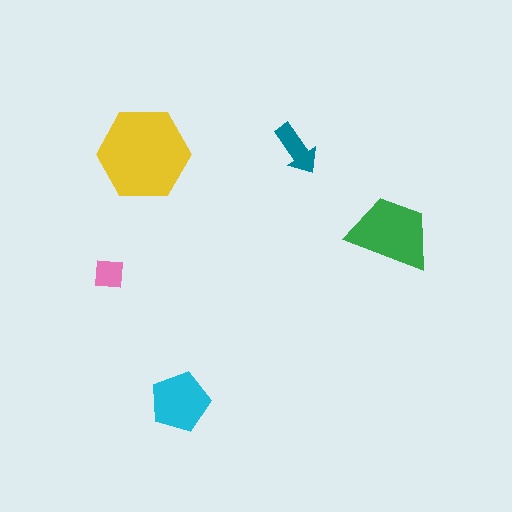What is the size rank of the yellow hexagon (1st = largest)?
1st.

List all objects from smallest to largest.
The pink square, the teal arrow, the cyan pentagon, the green trapezoid, the yellow hexagon.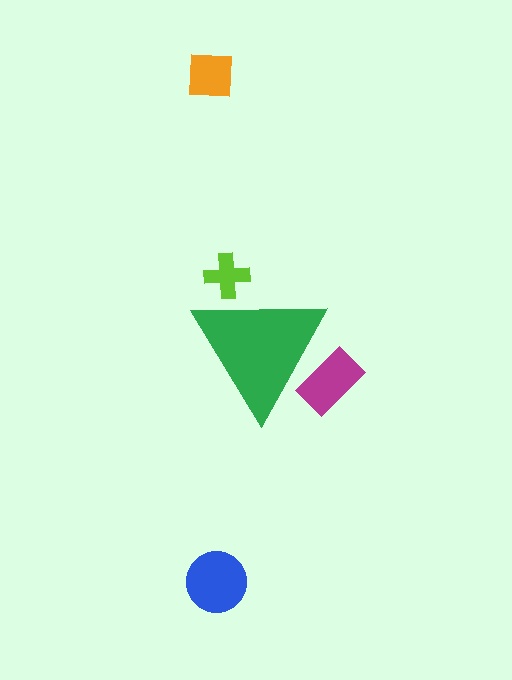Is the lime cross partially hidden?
Yes, the lime cross is partially hidden behind the green triangle.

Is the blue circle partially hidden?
No, the blue circle is fully visible.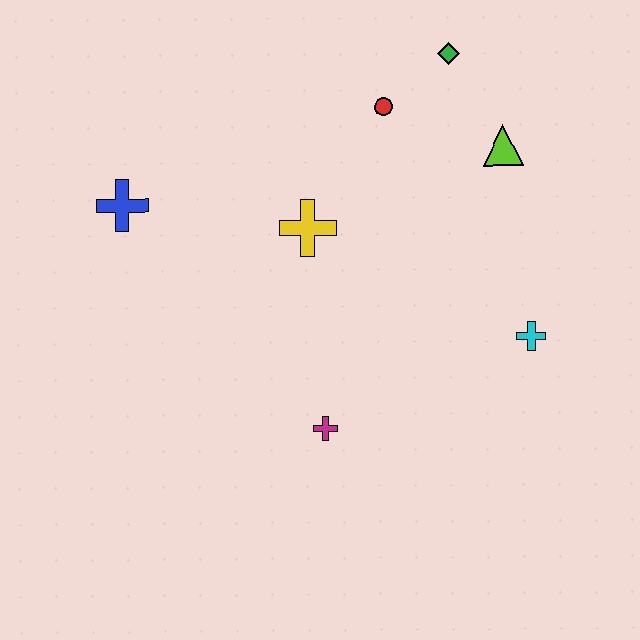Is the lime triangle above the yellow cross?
Yes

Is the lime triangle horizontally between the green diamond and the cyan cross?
Yes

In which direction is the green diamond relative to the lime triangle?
The green diamond is above the lime triangle.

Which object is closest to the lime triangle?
The green diamond is closest to the lime triangle.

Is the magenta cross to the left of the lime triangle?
Yes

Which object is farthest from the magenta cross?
The green diamond is farthest from the magenta cross.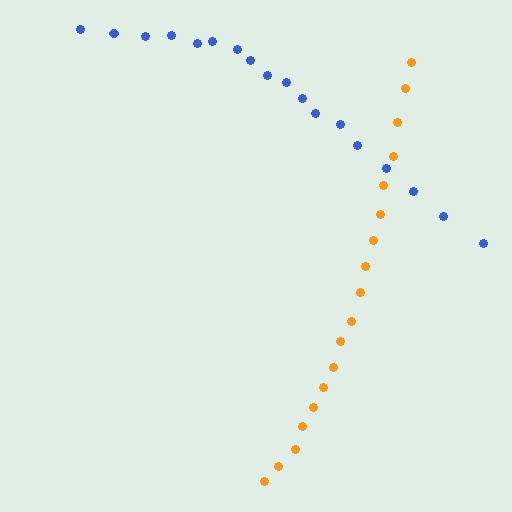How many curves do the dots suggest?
There are 2 distinct paths.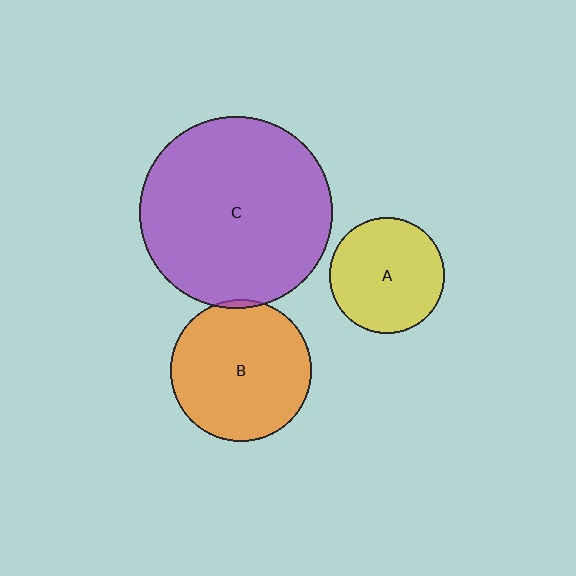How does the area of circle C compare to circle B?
Approximately 1.9 times.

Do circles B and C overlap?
Yes.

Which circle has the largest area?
Circle C (purple).